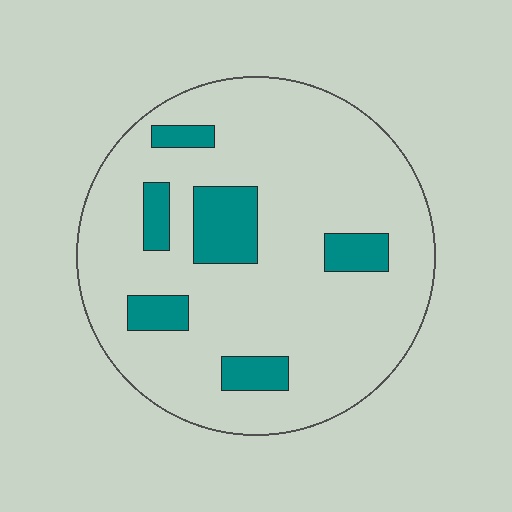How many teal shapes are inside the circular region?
6.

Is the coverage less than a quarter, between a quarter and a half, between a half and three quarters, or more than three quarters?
Less than a quarter.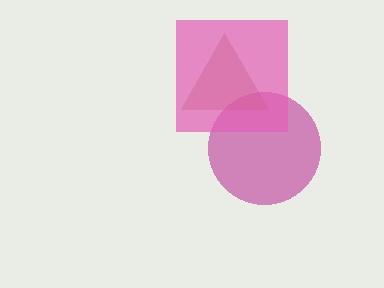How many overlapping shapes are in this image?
There are 3 overlapping shapes in the image.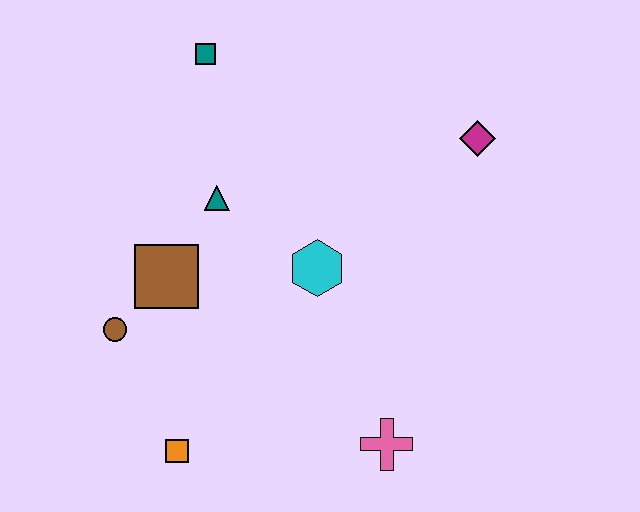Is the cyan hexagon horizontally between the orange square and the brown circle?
No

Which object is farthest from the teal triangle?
The pink cross is farthest from the teal triangle.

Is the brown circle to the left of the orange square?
Yes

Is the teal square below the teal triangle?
No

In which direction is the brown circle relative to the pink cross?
The brown circle is to the left of the pink cross.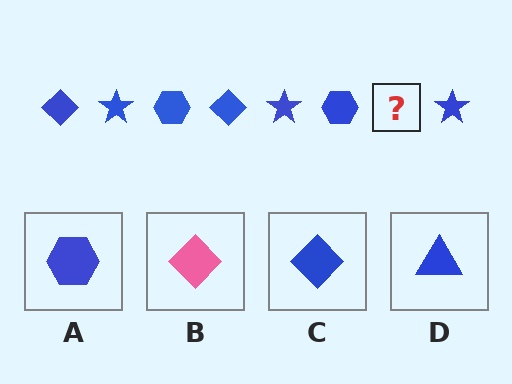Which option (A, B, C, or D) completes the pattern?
C.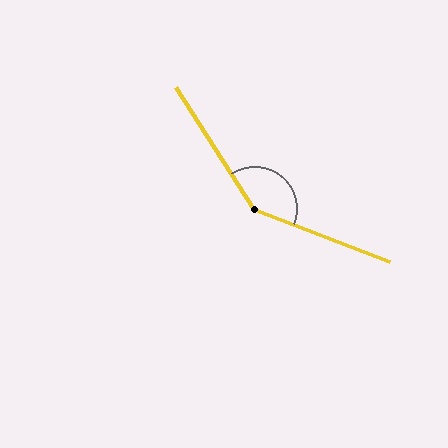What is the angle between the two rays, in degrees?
Approximately 144 degrees.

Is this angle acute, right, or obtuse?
It is obtuse.